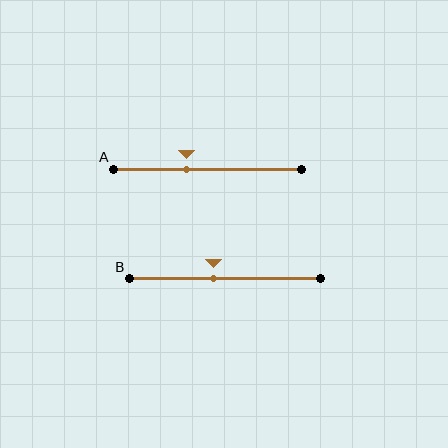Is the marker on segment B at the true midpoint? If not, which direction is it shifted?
No, the marker on segment B is shifted to the left by about 6% of the segment length.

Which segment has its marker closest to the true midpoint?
Segment B has its marker closest to the true midpoint.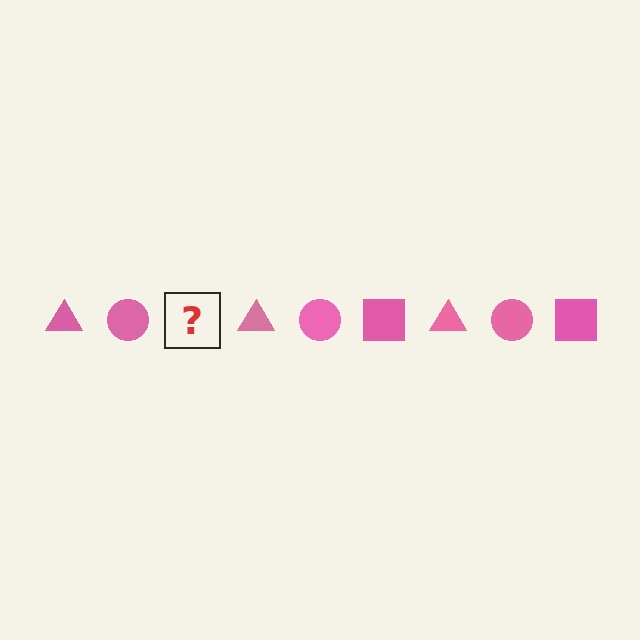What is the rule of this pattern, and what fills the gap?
The rule is that the pattern cycles through triangle, circle, square shapes in pink. The gap should be filled with a pink square.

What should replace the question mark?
The question mark should be replaced with a pink square.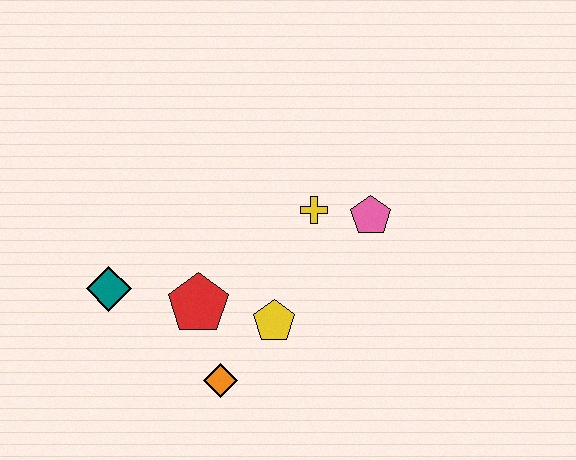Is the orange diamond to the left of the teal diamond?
No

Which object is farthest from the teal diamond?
The pink pentagon is farthest from the teal diamond.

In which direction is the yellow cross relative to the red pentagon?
The yellow cross is to the right of the red pentagon.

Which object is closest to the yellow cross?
The pink pentagon is closest to the yellow cross.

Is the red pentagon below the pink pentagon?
Yes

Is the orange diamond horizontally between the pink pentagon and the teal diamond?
Yes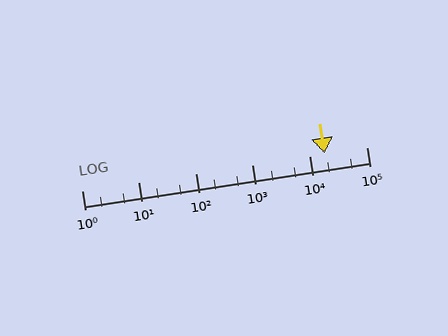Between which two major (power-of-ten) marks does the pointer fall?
The pointer is between 10000 and 100000.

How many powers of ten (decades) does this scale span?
The scale spans 5 decades, from 1 to 100000.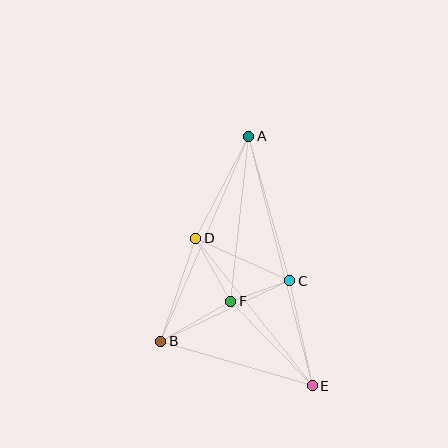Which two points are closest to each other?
Points C and F are closest to each other.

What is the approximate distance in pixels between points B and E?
The distance between B and E is approximately 158 pixels.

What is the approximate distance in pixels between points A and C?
The distance between A and C is approximately 150 pixels.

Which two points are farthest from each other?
Points A and E are farthest from each other.